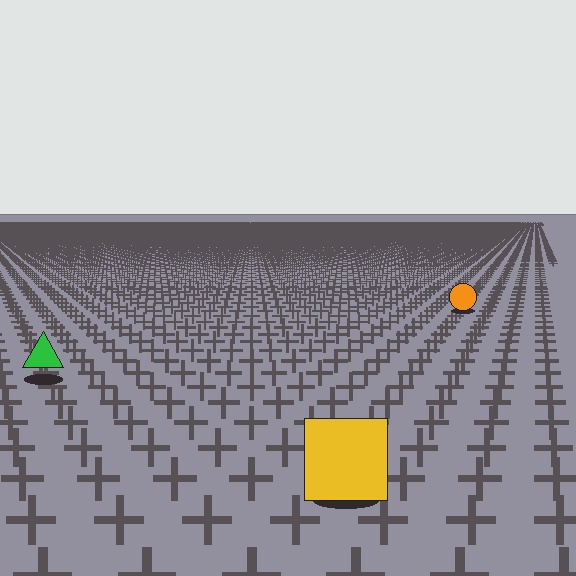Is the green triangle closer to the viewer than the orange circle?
Yes. The green triangle is closer — you can tell from the texture gradient: the ground texture is coarser near it.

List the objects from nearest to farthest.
From nearest to farthest: the yellow square, the green triangle, the orange circle.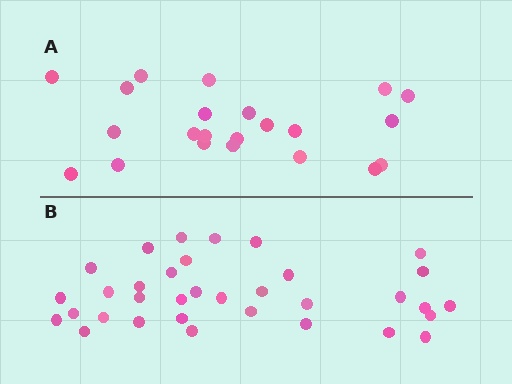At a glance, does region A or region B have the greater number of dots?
Region B (the bottom region) has more dots.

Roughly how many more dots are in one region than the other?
Region B has roughly 12 or so more dots than region A.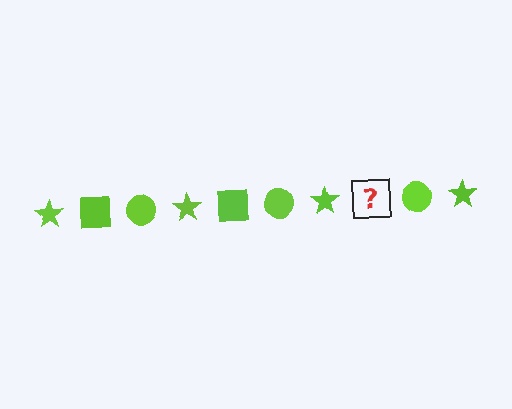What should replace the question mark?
The question mark should be replaced with a lime square.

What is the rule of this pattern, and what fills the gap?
The rule is that the pattern cycles through star, square, circle shapes in lime. The gap should be filled with a lime square.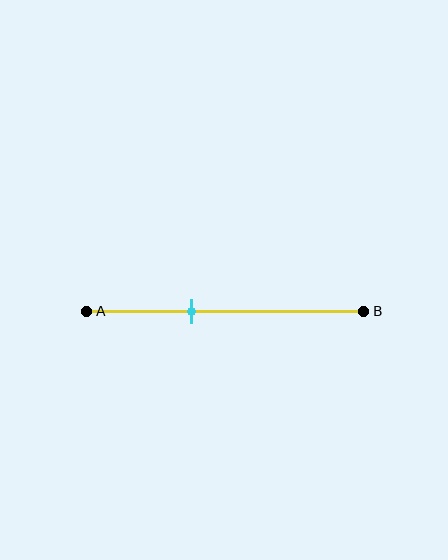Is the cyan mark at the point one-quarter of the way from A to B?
No, the mark is at about 40% from A, not at the 25% one-quarter point.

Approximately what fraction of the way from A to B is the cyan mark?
The cyan mark is approximately 40% of the way from A to B.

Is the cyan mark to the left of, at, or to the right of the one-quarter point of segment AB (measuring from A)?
The cyan mark is to the right of the one-quarter point of segment AB.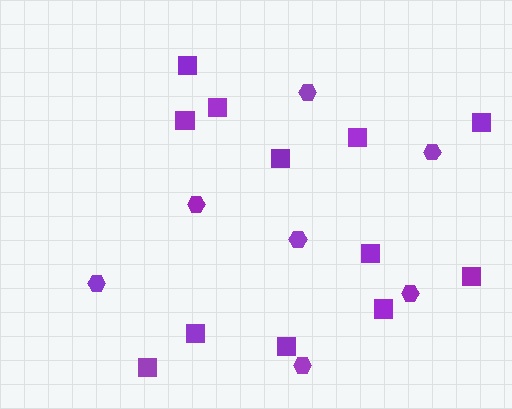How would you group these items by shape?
There are 2 groups: one group of squares (12) and one group of hexagons (7).